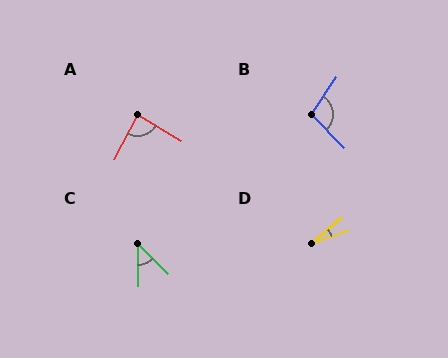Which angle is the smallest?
D, at approximately 21 degrees.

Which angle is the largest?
B, at approximately 101 degrees.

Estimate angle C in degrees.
Approximately 45 degrees.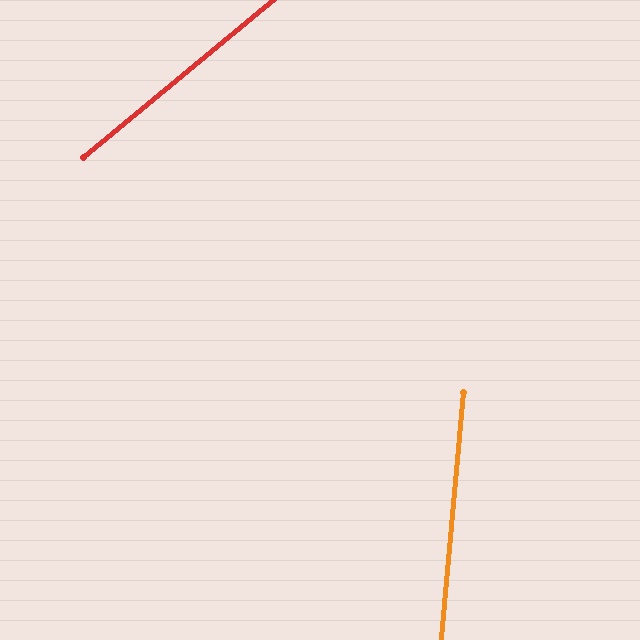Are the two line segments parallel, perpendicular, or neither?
Neither parallel nor perpendicular — they differ by about 45°.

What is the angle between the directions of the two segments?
Approximately 45 degrees.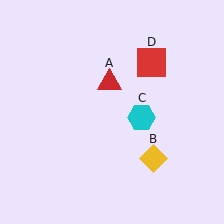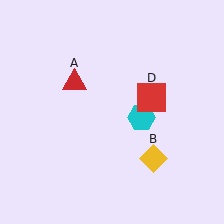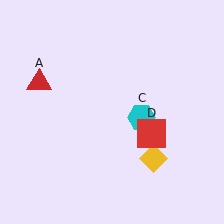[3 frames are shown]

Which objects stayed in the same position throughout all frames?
Yellow diamond (object B) and cyan hexagon (object C) remained stationary.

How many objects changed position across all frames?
2 objects changed position: red triangle (object A), red square (object D).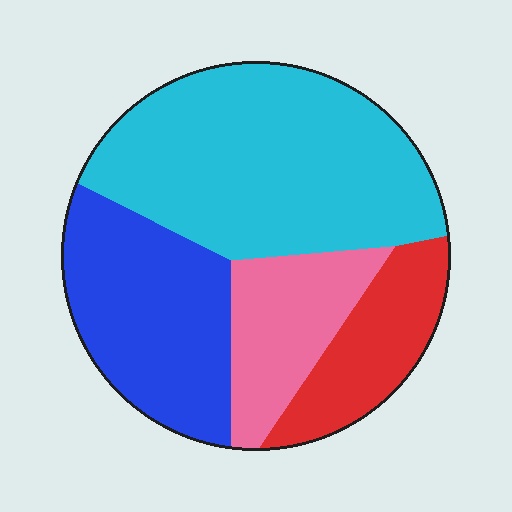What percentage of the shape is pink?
Pink covers 15% of the shape.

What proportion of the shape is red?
Red covers about 15% of the shape.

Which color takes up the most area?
Cyan, at roughly 45%.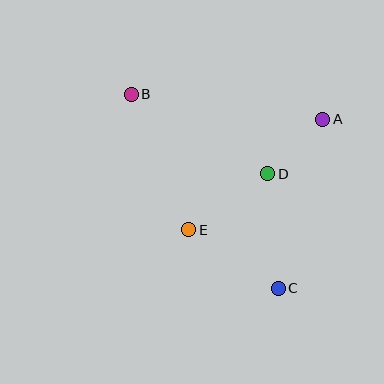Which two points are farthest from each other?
Points B and C are farthest from each other.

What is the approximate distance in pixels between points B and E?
The distance between B and E is approximately 147 pixels.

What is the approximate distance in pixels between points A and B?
The distance between A and B is approximately 193 pixels.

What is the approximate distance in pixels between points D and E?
The distance between D and E is approximately 97 pixels.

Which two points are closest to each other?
Points A and D are closest to each other.